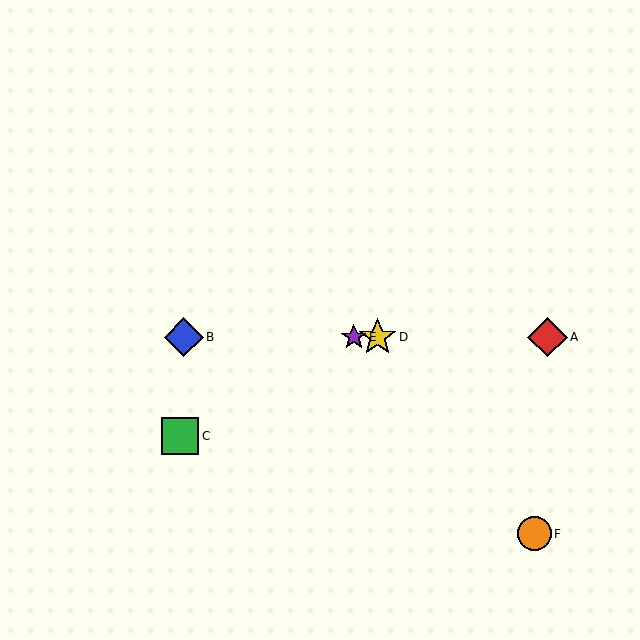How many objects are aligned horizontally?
4 objects (A, B, D, E) are aligned horizontally.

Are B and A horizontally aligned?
Yes, both are at y≈337.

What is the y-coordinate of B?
Object B is at y≈337.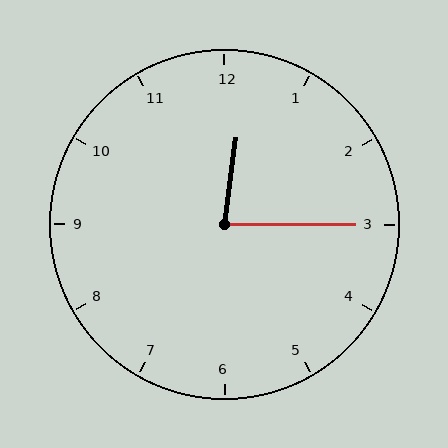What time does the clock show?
12:15.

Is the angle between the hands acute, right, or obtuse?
It is acute.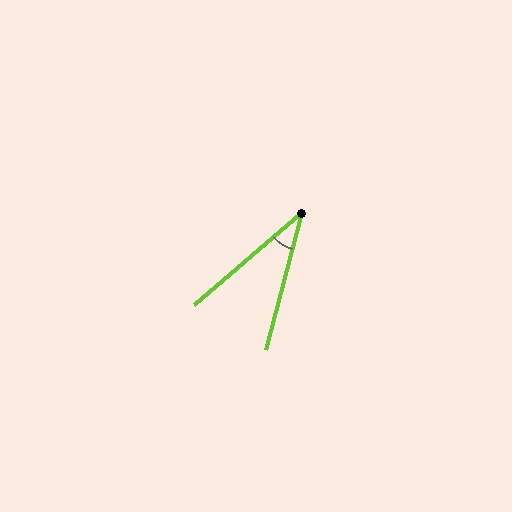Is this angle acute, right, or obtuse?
It is acute.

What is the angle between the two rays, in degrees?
Approximately 35 degrees.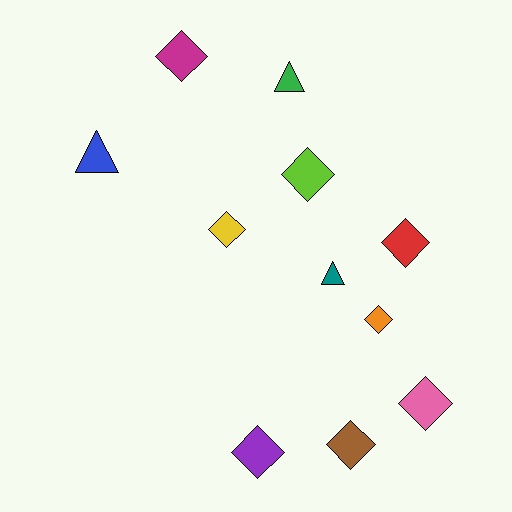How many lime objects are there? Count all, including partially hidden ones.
There is 1 lime object.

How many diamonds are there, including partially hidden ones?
There are 8 diamonds.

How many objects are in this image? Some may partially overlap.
There are 11 objects.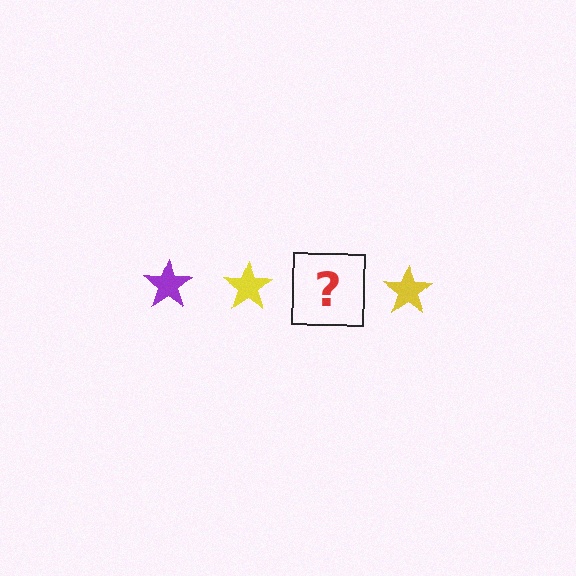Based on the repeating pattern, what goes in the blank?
The blank should be a purple star.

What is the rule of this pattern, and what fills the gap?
The rule is that the pattern cycles through purple, yellow stars. The gap should be filled with a purple star.